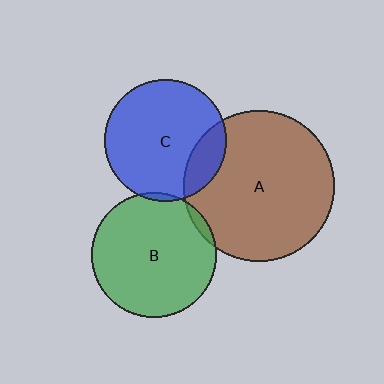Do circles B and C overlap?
Yes.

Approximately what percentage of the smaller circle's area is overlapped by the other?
Approximately 5%.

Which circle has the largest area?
Circle A (brown).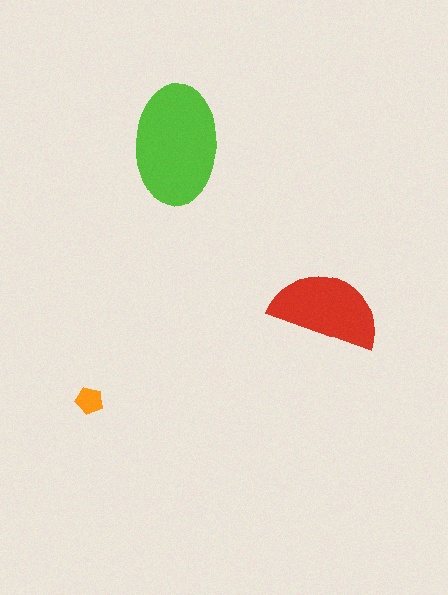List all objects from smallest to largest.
The orange pentagon, the red semicircle, the lime ellipse.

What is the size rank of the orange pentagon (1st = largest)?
3rd.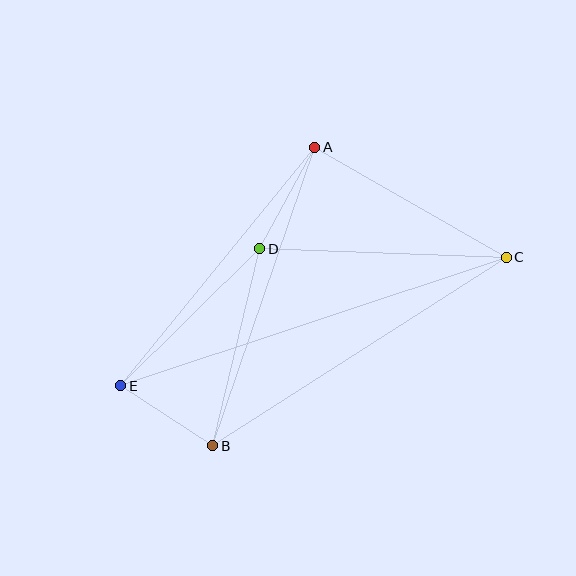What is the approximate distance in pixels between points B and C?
The distance between B and C is approximately 349 pixels.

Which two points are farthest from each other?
Points C and E are farthest from each other.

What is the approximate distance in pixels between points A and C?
The distance between A and C is approximately 220 pixels.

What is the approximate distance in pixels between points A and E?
The distance between A and E is approximately 307 pixels.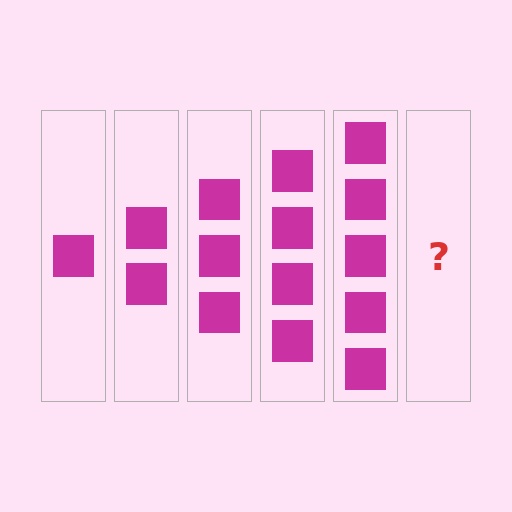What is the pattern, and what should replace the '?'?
The pattern is that each step adds one more square. The '?' should be 6 squares.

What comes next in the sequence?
The next element should be 6 squares.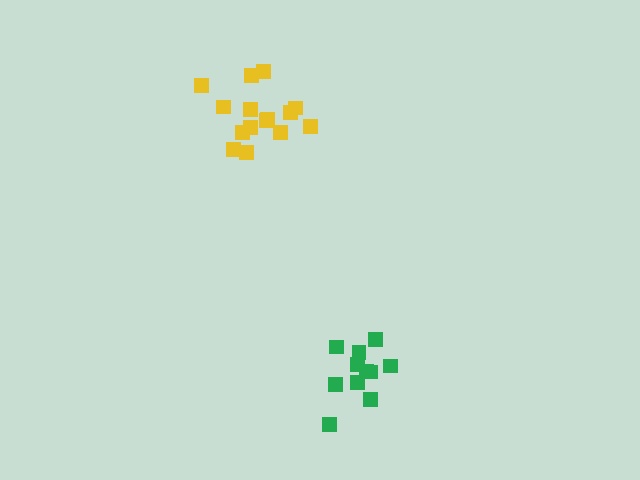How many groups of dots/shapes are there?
There are 2 groups.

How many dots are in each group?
Group 1: 15 dots, Group 2: 11 dots (26 total).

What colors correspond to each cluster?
The clusters are colored: yellow, green.